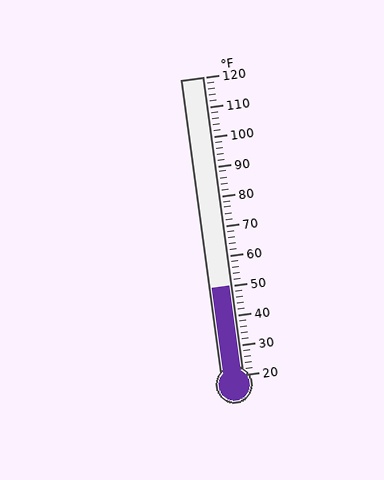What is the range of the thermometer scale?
The thermometer scale ranges from 20°F to 120°F.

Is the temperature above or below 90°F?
The temperature is below 90°F.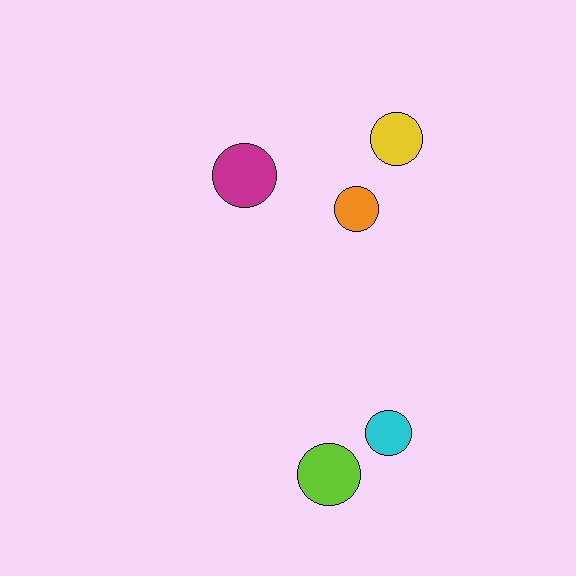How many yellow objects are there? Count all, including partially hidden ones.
There is 1 yellow object.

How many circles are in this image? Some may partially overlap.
There are 5 circles.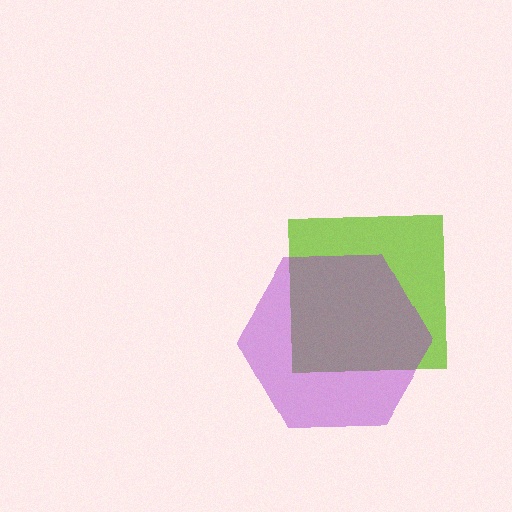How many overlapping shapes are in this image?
There are 2 overlapping shapes in the image.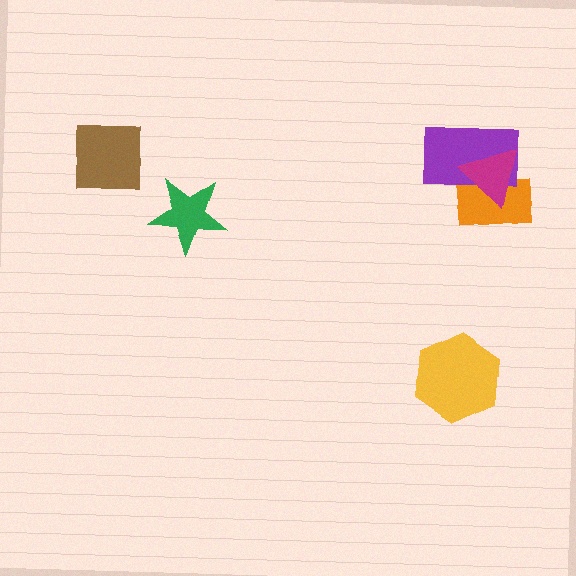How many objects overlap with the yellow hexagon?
0 objects overlap with the yellow hexagon.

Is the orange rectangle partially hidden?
Yes, it is partially covered by another shape.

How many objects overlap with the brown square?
0 objects overlap with the brown square.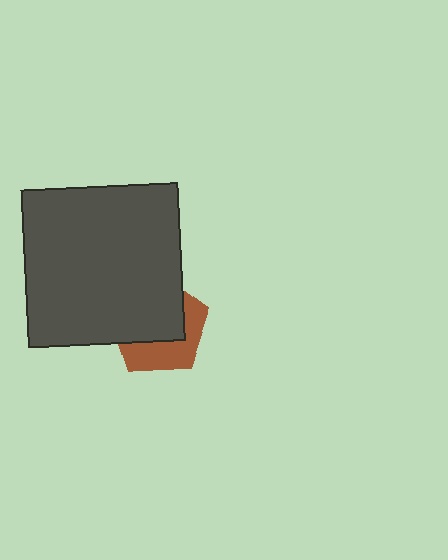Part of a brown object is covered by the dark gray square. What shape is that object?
It is a pentagon.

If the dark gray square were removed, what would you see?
You would see the complete brown pentagon.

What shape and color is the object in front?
The object in front is a dark gray square.